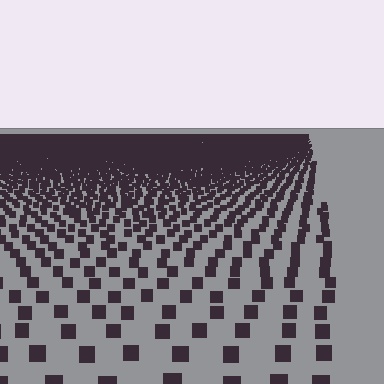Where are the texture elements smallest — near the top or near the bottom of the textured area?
Near the top.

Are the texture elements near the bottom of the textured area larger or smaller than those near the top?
Larger. Near the bottom, elements are closer to the viewer and appear at a bigger on-screen size.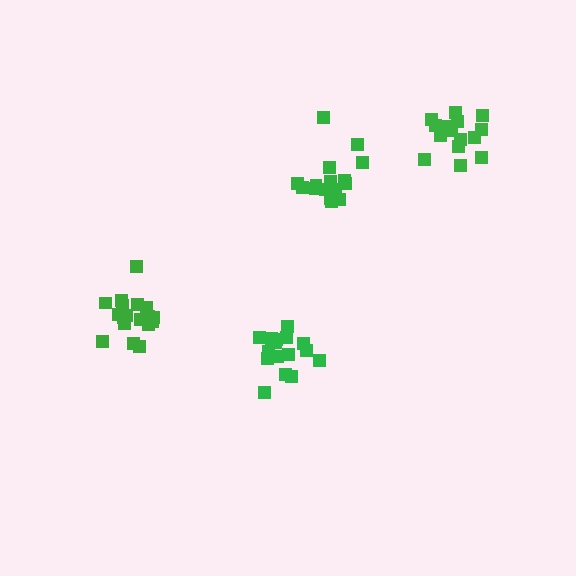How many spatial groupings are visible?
There are 4 spatial groupings.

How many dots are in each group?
Group 1: 18 dots, Group 2: 16 dots, Group 3: 19 dots, Group 4: 16 dots (69 total).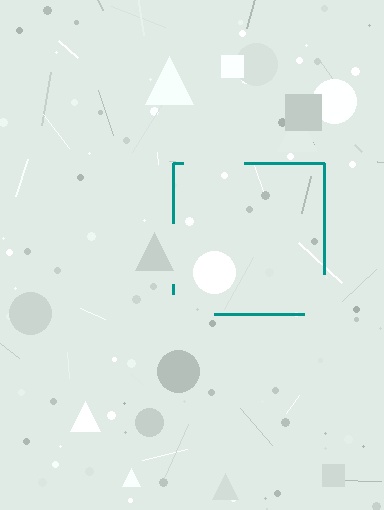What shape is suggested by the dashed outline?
The dashed outline suggests a square.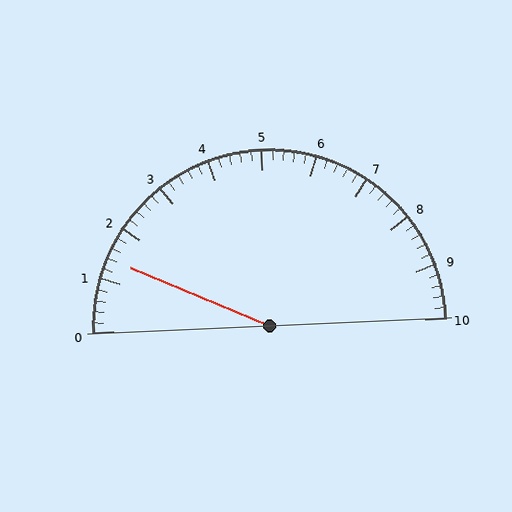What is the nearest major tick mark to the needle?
The nearest major tick mark is 1.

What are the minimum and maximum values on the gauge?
The gauge ranges from 0 to 10.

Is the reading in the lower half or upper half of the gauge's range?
The reading is in the lower half of the range (0 to 10).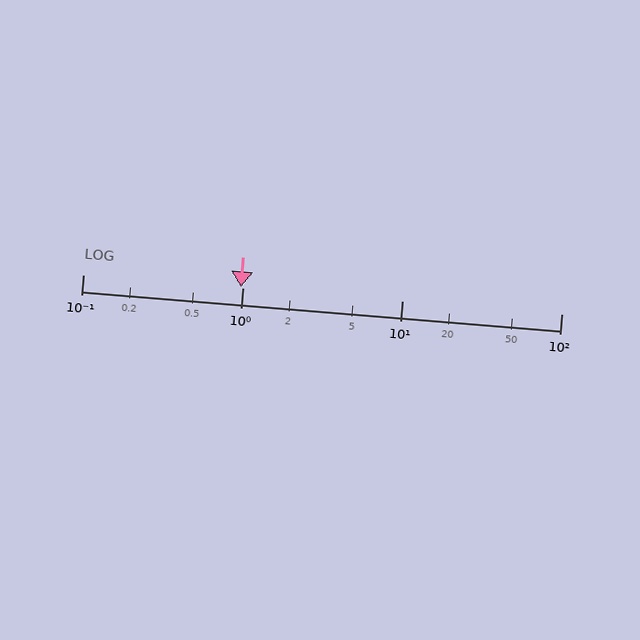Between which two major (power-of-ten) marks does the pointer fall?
The pointer is between 0.1 and 1.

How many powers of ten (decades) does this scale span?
The scale spans 3 decades, from 0.1 to 100.